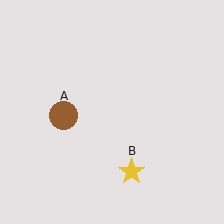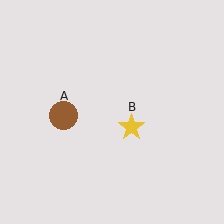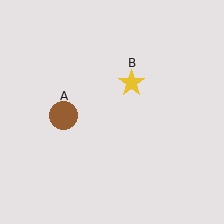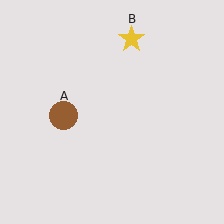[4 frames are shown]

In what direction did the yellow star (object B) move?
The yellow star (object B) moved up.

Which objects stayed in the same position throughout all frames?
Brown circle (object A) remained stationary.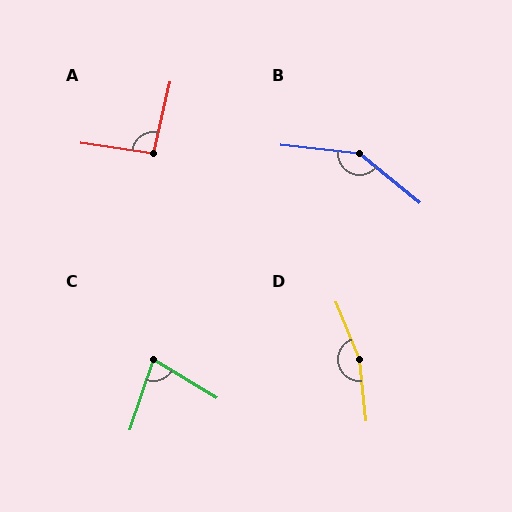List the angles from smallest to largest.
C (77°), A (95°), B (147°), D (164°).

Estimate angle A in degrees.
Approximately 95 degrees.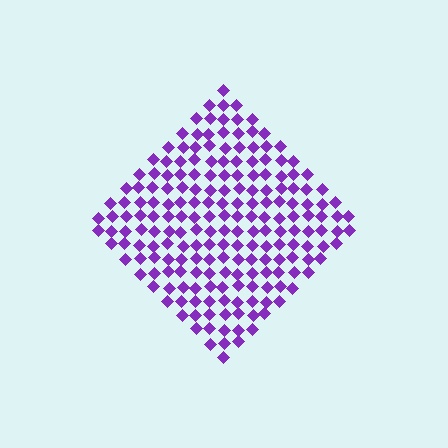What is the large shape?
The large shape is a diamond.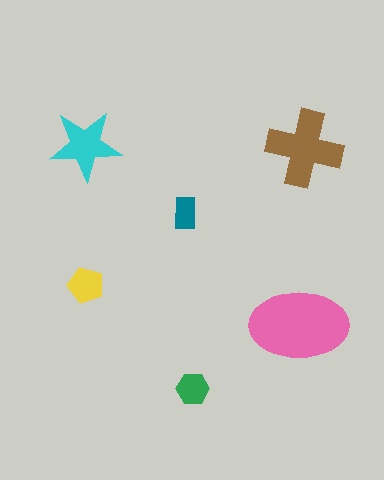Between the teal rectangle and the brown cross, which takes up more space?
The brown cross.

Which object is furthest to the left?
The cyan star is leftmost.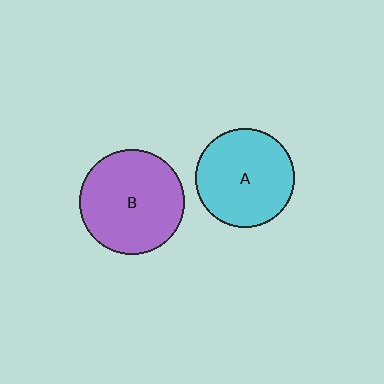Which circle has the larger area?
Circle B (purple).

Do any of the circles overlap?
No, none of the circles overlap.